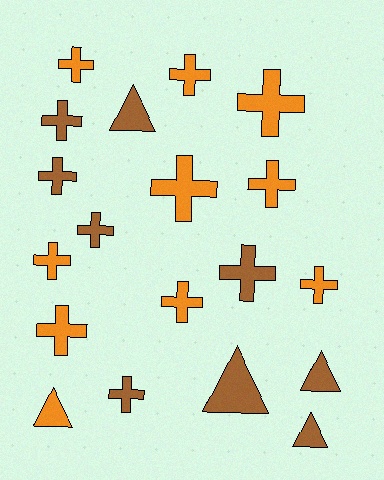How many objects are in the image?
There are 19 objects.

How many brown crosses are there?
There are 5 brown crosses.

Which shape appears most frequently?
Cross, with 14 objects.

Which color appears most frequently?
Orange, with 10 objects.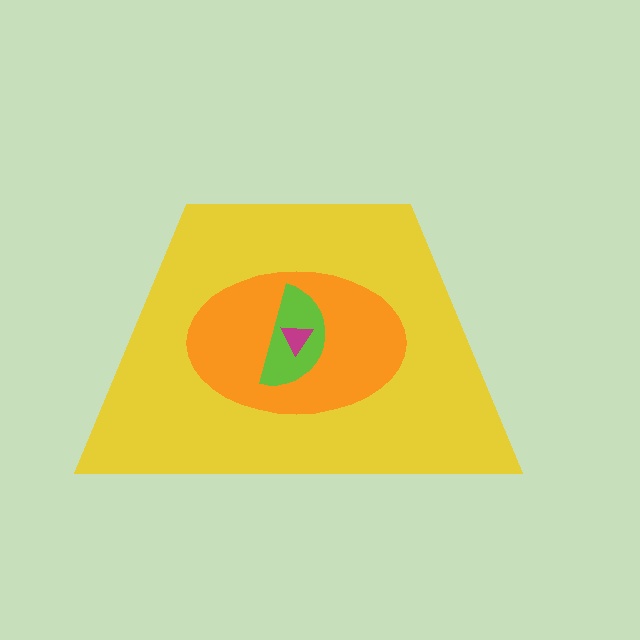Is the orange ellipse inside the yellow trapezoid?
Yes.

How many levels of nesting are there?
4.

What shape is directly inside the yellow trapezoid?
The orange ellipse.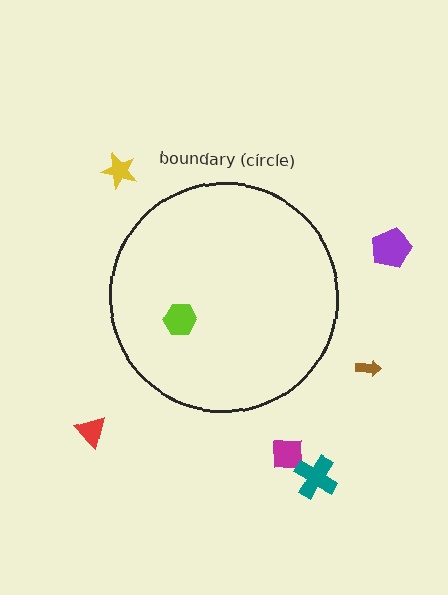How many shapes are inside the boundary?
1 inside, 6 outside.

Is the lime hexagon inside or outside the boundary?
Inside.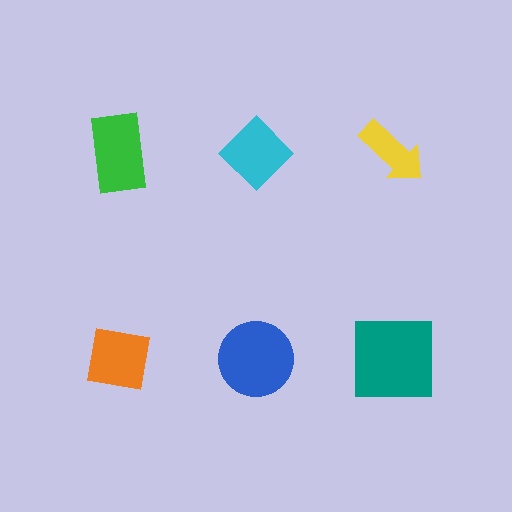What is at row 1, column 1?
A green rectangle.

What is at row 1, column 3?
A yellow arrow.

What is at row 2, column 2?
A blue circle.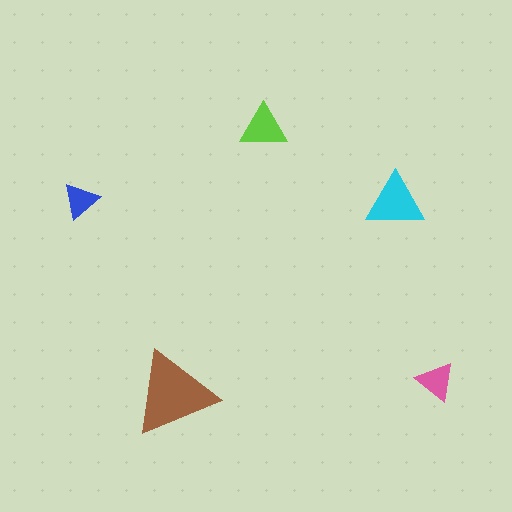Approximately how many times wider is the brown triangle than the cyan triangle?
About 1.5 times wider.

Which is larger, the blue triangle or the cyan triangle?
The cyan one.